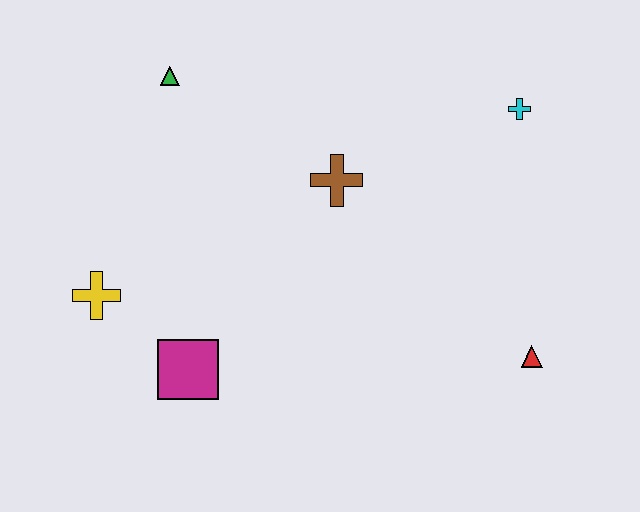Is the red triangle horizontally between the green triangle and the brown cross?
No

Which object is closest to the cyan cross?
The brown cross is closest to the cyan cross.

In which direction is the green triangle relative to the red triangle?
The green triangle is to the left of the red triangle.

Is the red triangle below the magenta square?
No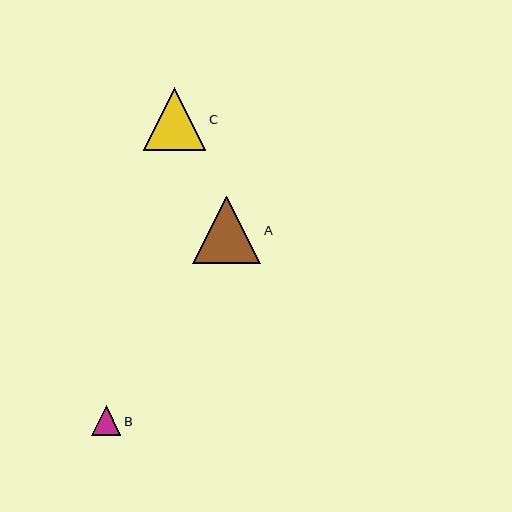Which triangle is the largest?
Triangle A is the largest with a size of approximately 68 pixels.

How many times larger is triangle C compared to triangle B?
Triangle C is approximately 2.1 times the size of triangle B.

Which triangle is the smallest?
Triangle B is the smallest with a size of approximately 29 pixels.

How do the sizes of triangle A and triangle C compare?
Triangle A and triangle C are approximately the same size.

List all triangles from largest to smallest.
From largest to smallest: A, C, B.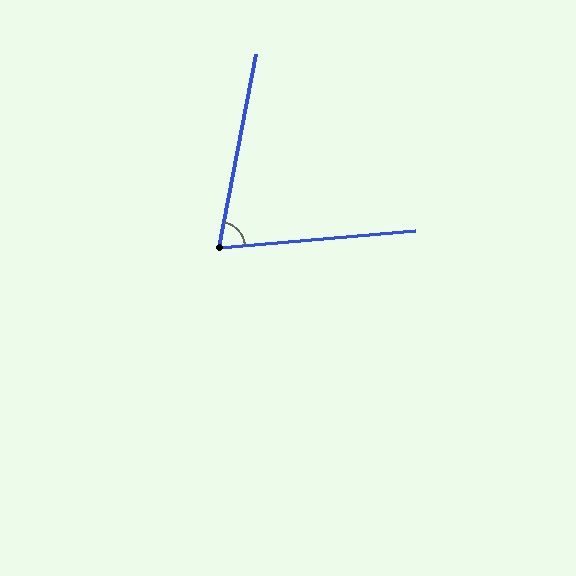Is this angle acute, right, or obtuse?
It is acute.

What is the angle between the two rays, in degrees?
Approximately 74 degrees.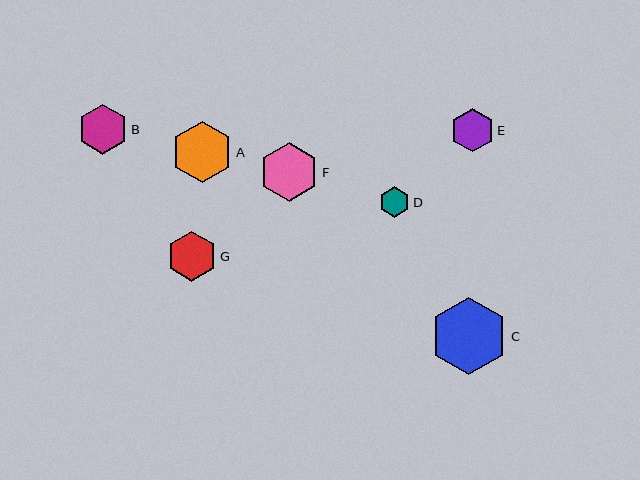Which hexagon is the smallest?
Hexagon D is the smallest with a size of approximately 30 pixels.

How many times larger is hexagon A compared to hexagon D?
Hexagon A is approximately 2.0 times the size of hexagon D.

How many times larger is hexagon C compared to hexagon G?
Hexagon C is approximately 1.6 times the size of hexagon G.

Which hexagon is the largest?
Hexagon C is the largest with a size of approximately 78 pixels.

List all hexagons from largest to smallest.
From largest to smallest: C, A, F, G, B, E, D.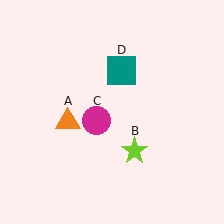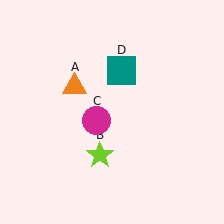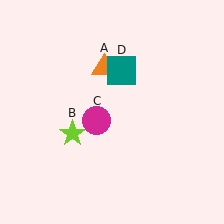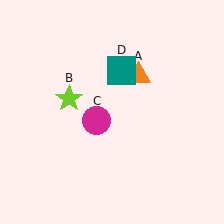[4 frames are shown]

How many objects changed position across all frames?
2 objects changed position: orange triangle (object A), lime star (object B).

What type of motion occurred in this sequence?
The orange triangle (object A), lime star (object B) rotated clockwise around the center of the scene.